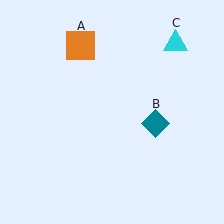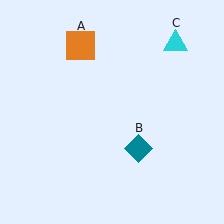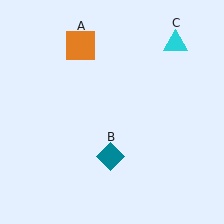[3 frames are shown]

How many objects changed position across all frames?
1 object changed position: teal diamond (object B).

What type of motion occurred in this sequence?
The teal diamond (object B) rotated clockwise around the center of the scene.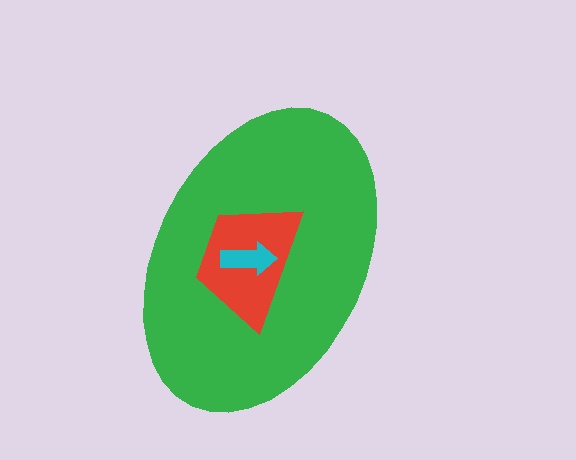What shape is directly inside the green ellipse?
The red trapezoid.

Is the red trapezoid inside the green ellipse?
Yes.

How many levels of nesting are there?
3.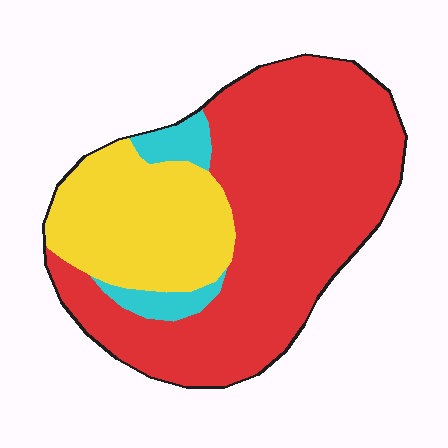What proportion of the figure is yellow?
Yellow takes up about one quarter (1/4) of the figure.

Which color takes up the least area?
Cyan, at roughly 5%.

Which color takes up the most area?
Red, at roughly 65%.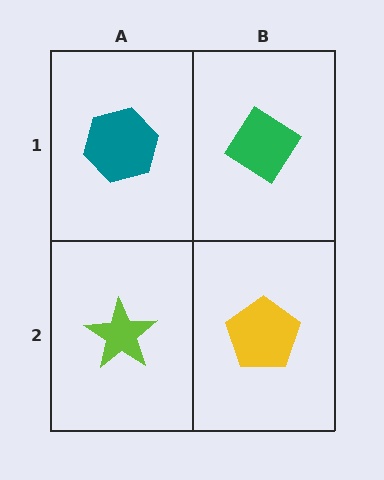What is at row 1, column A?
A teal hexagon.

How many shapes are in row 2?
2 shapes.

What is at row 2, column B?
A yellow pentagon.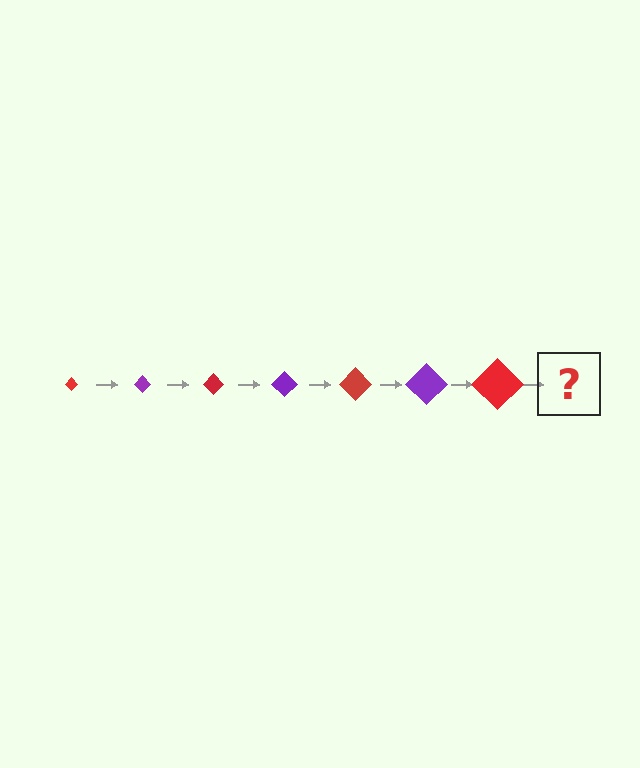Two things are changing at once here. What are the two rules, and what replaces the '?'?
The two rules are that the diamond grows larger each step and the color cycles through red and purple. The '?' should be a purple diamond, larger than the previous one.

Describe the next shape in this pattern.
It should be a purple diamond, larger than the previous one.